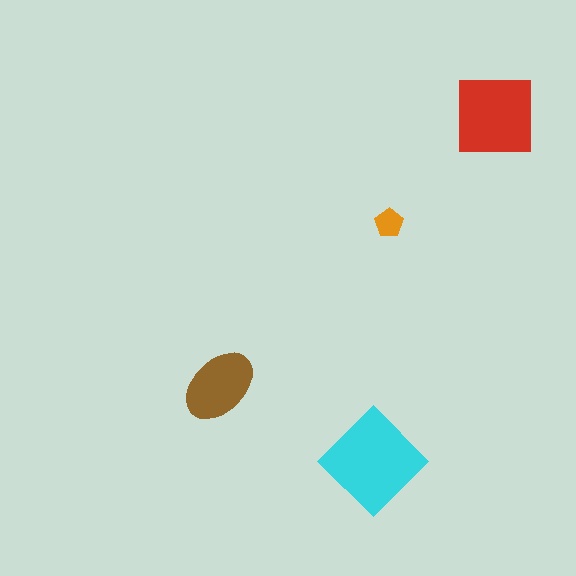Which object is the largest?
The cyan diamond.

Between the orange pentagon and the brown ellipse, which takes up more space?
The brown ellipse.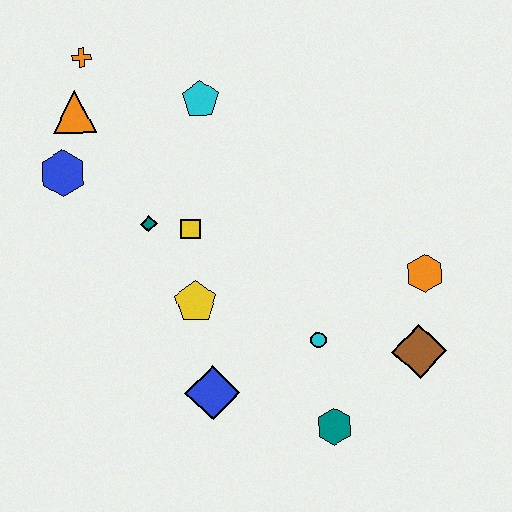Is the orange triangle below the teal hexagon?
No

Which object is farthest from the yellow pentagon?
The orange cross is farthest from the yellow pentagon.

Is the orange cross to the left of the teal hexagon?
Yes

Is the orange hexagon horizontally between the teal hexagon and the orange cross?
No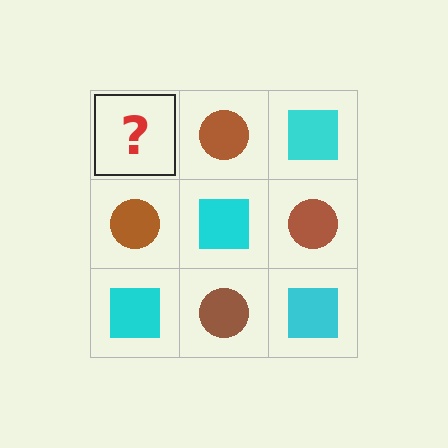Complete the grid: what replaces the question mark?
The question mark should be replaced with a cyan square.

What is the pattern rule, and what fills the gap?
The rule is that it alternates cyan square and brown circle in a checkerboard pattern. The gap should be filled with a cyan square.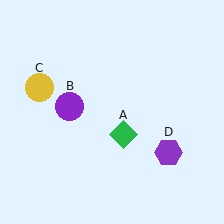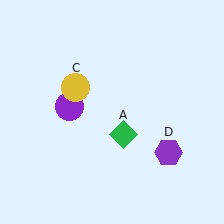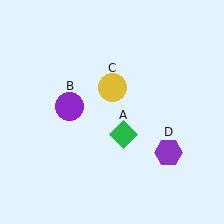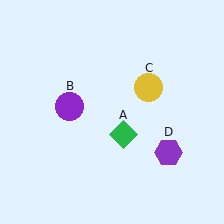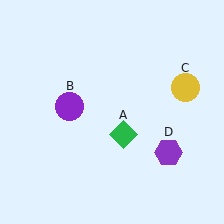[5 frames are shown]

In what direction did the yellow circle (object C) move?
The yellow circle (object C) moved right.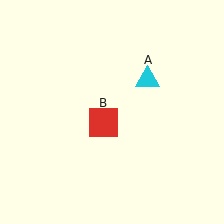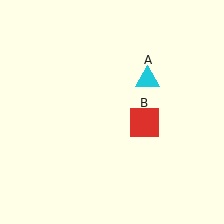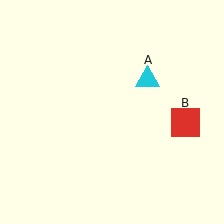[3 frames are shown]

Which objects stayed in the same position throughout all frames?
Cyan triangle (object A) remained stationary.